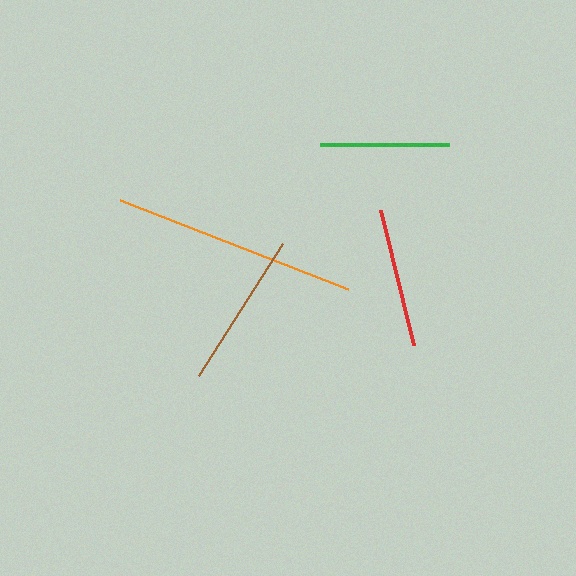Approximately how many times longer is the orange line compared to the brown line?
The orange line is approximately 1.6 times the length of the brown line.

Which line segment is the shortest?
The green line is the shortest at approximately 130 pixels.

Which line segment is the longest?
The orange line is the longest at approximately 245 pixels.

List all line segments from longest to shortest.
From longest to shortest: orange, brown, red, green.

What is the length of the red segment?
The red segment is approximately 139 pixels long.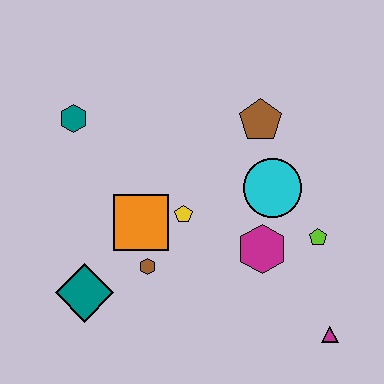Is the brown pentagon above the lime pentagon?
Yes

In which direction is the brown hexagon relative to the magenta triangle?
The brown hexagon is to the left of the magenta triangle.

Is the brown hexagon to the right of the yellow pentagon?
No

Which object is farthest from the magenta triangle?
The teal hexagon is farthest from the magenta triangle.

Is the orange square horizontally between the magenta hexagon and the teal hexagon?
Yes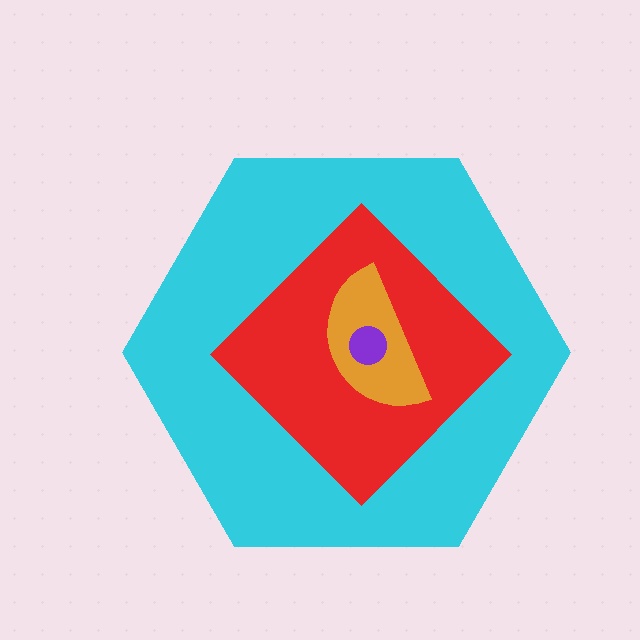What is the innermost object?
The purple circle.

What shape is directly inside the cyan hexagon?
The red diamond.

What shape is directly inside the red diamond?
The orange semicircle.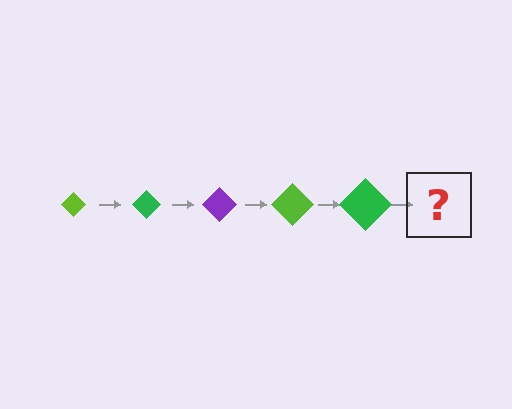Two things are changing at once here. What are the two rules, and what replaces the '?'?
The two rules are that the diamond grows larger each step and the color cycles through lime, green, and purple. The '?' should be a purple diamond, larger than the previous one.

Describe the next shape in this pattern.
It should be a purple diamond, larger than the previous one.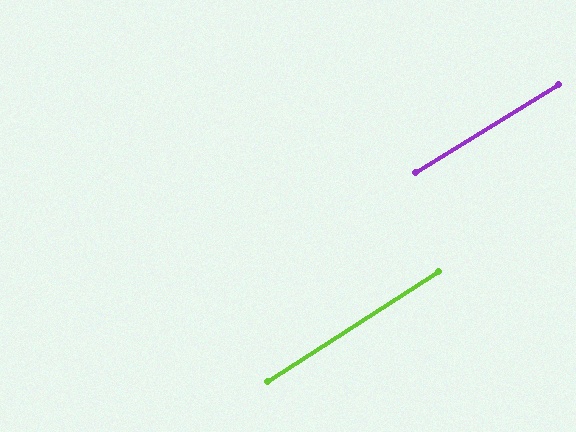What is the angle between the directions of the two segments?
Approximately 1 degree.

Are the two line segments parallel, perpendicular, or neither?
Parallel — their directions differ by only 1.0°.